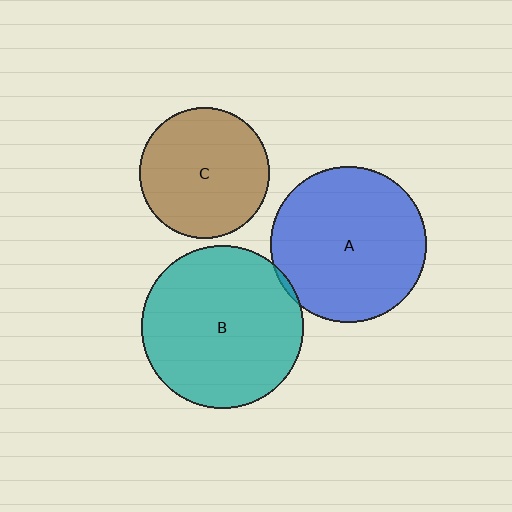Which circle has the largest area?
Circle B (teal).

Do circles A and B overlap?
Yes.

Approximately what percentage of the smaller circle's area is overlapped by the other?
Approximately 5%.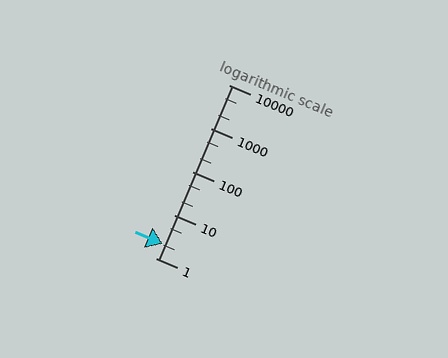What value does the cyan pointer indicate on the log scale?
The pointer indicates approximately 2.1.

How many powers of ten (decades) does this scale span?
The scale spans 4 decades, from 1 to 10000.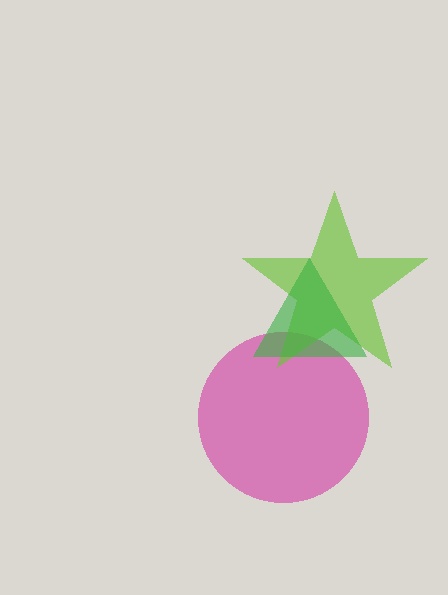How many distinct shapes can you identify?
There are 3 distinct shapes: a magenta circle, a lime star, a green triangle.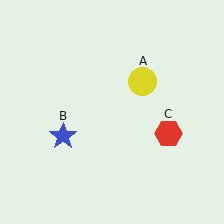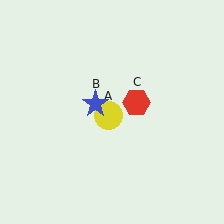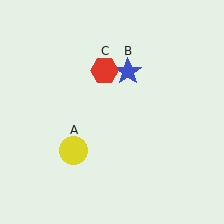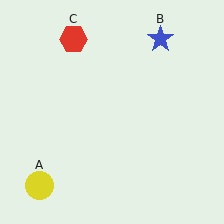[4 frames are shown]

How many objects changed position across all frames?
3 objects changed position: yellow circle (object A), blue star (object B), red hexagon (object C).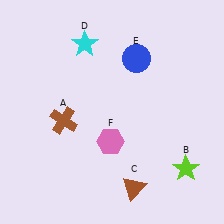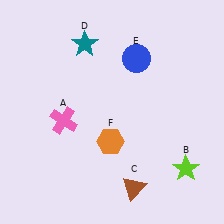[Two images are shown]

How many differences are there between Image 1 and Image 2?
There are 3 differences between the two images.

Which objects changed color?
A changed from brown to pink. D changed from cyan to teal. F changed from pink to orange.